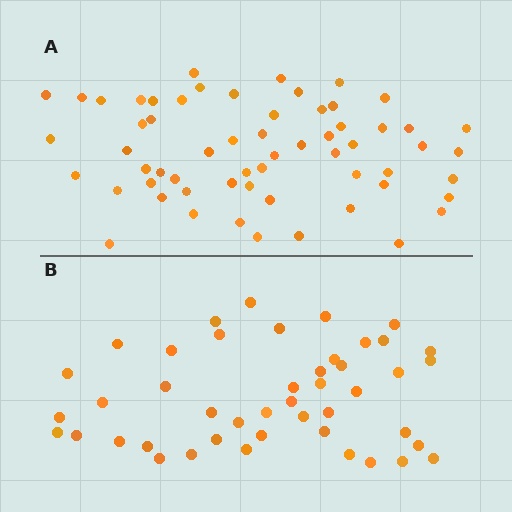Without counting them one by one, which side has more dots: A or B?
Region A (the top region) has more dots.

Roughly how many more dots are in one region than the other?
Region A has approximately 15 more dots than region B.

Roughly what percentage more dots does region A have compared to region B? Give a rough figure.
About 35% more.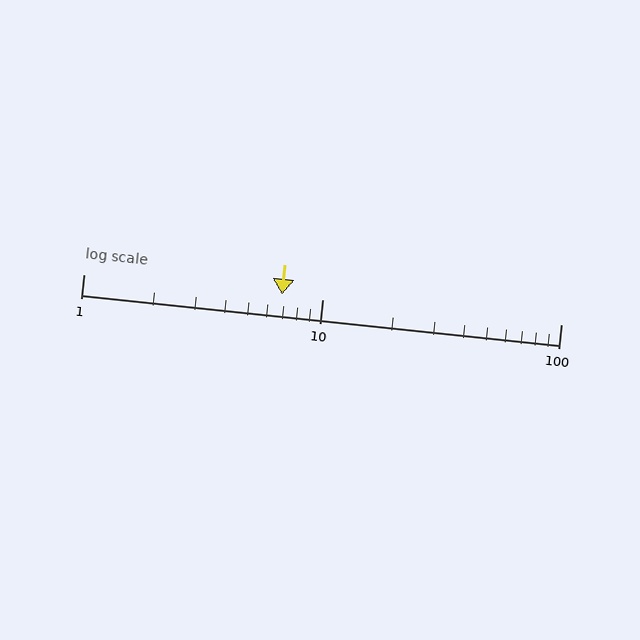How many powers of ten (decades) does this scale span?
The scale spans 2 decades, from 1 to 100.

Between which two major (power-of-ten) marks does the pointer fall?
The pointer is between 1 and 10.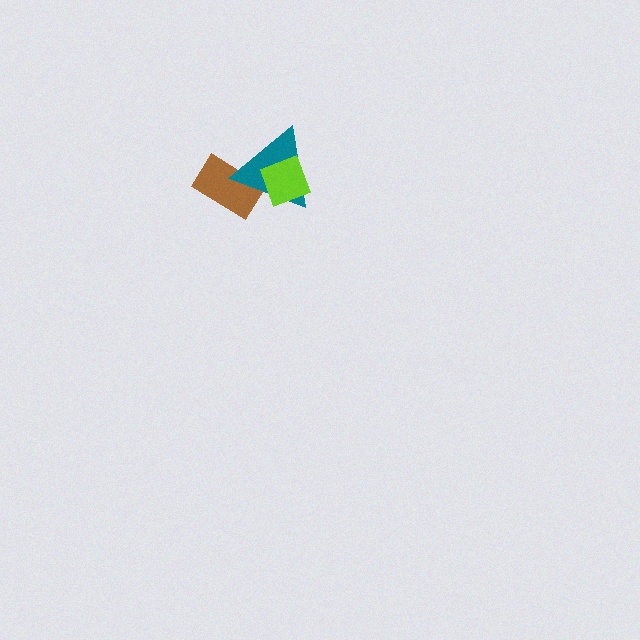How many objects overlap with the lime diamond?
1 object overlaps with the lime diamond.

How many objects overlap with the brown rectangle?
1 object overlaps with the brown rectangle.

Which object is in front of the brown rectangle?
The teal triangle is in front of the brown rectangle.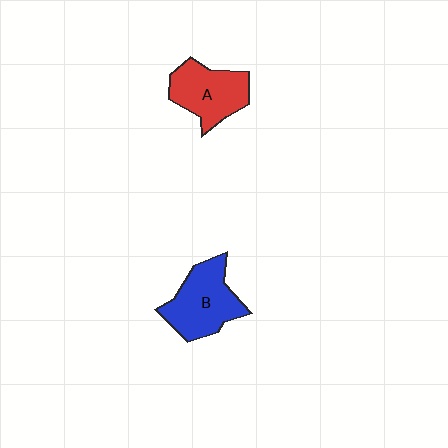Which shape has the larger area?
Shape B (blue).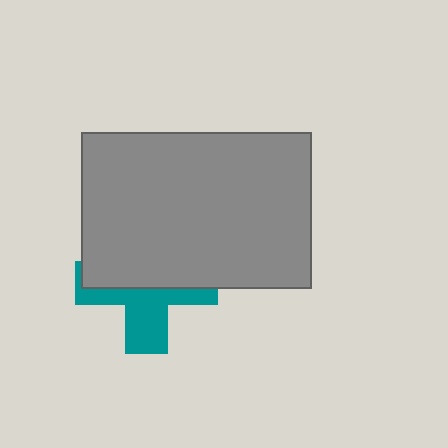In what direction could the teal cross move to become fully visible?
The teal cross could move down. That would shift it out from behind the gray rectangle entirely.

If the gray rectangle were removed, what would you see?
You would see the complete teal cross.